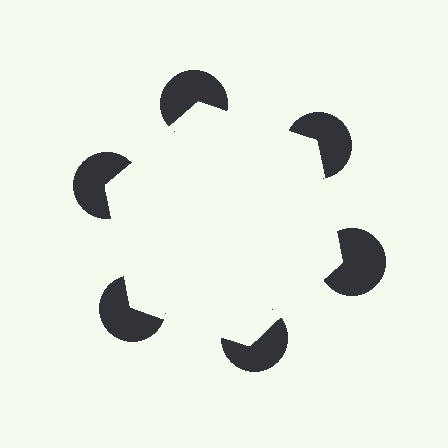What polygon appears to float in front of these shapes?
An illusory hexagon — its edges are inferred from the aligned wedge cuts in the pac-man discs, not physically drawn.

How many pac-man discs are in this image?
There are 6 — one at each vertex of the illusory hexagon.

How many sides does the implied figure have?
6 sides.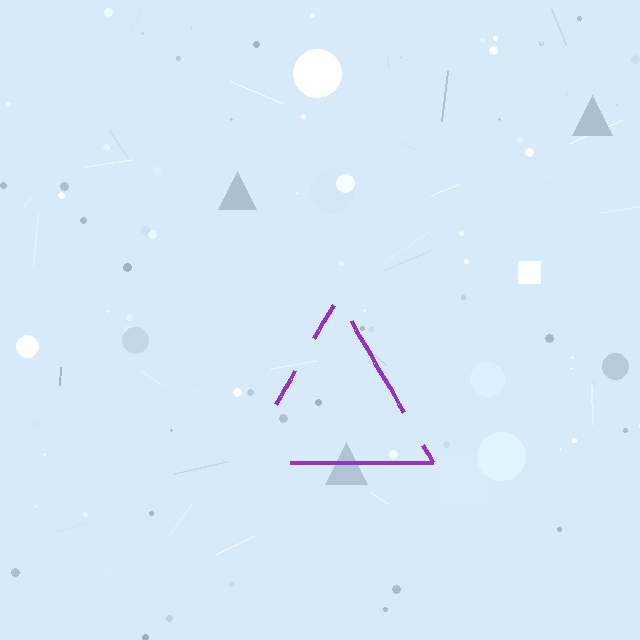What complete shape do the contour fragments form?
The contour fragments form a triangle.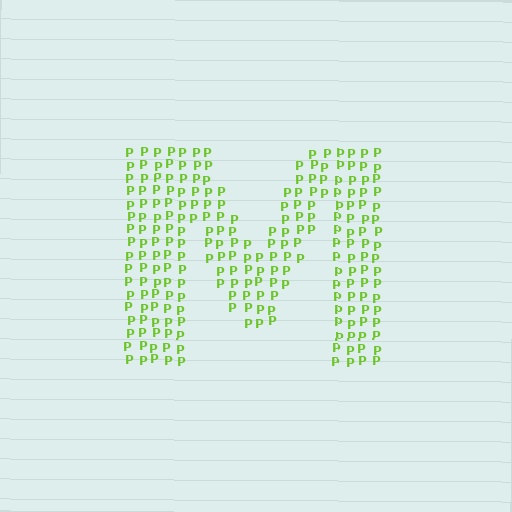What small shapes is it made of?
It is made of small letter P's.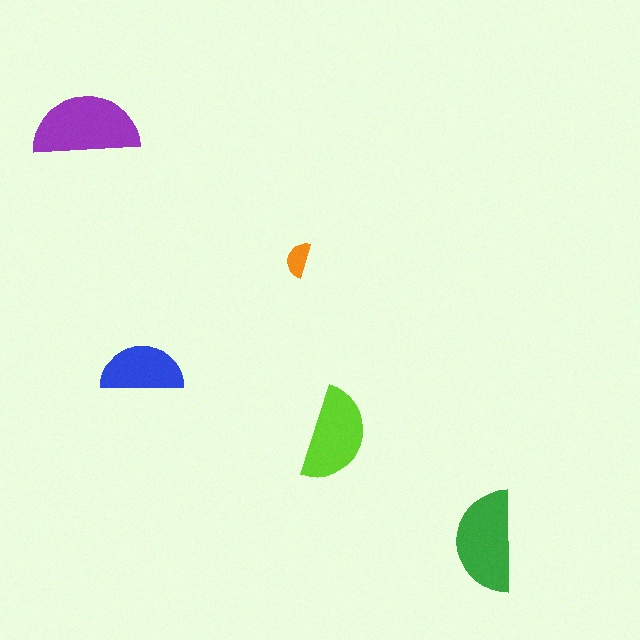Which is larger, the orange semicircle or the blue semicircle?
The blue one.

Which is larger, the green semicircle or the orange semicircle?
The green one.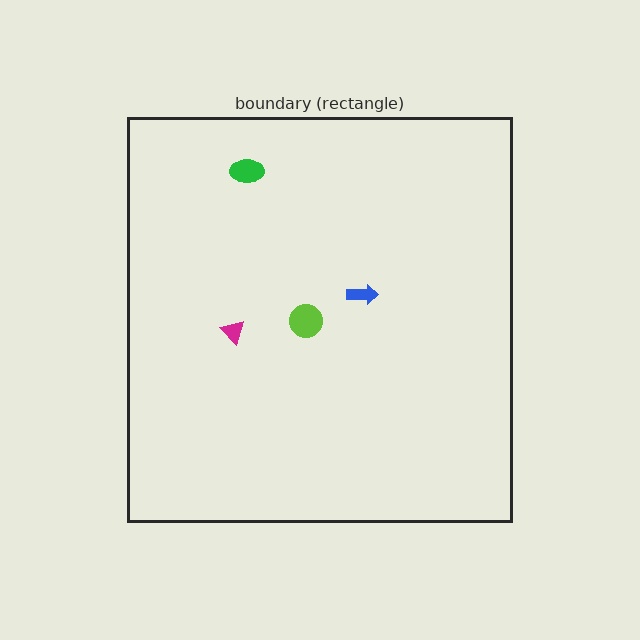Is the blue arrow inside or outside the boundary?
Inside.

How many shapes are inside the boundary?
4 inside, 0 outside.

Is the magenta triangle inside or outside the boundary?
Inside.